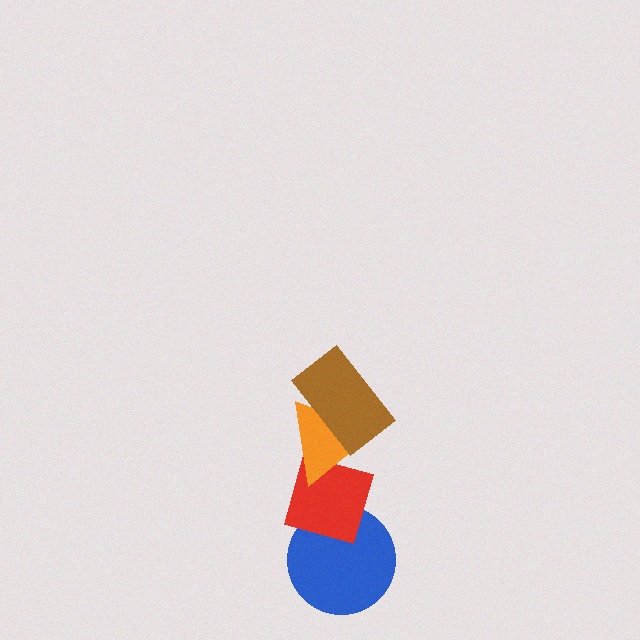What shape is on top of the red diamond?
The orange triangle is on top of the red diamond.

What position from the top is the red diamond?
The red diamond is 3rd from the top.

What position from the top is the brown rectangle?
The brown rectangle is 1st from the top.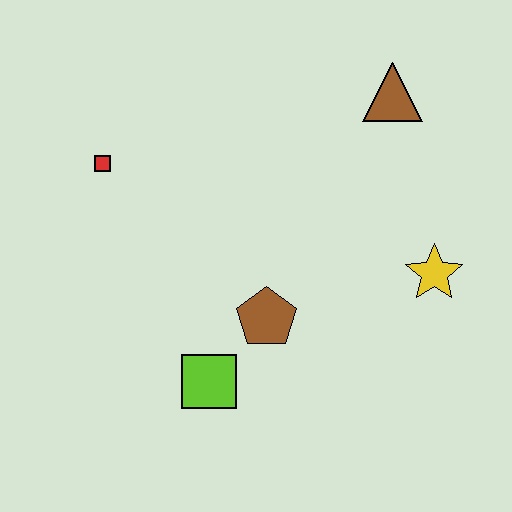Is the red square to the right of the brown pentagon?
No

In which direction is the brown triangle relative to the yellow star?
The brown triangle is above the yellow star.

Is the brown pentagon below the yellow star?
Yes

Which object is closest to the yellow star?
The brown pentagon is closest to the yellow star.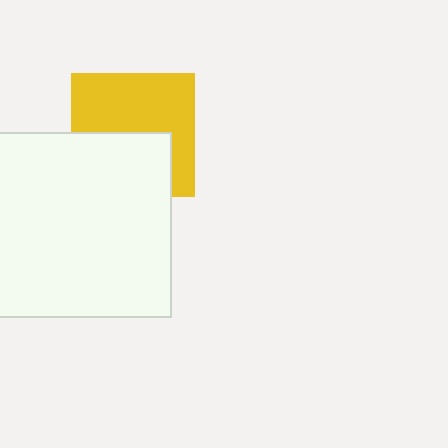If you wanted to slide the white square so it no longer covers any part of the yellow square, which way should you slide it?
Slide it down — that is the most direct way to separate the two shapes.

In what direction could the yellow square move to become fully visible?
The yellow square could move up. That would shift it out from behind the white square entirely.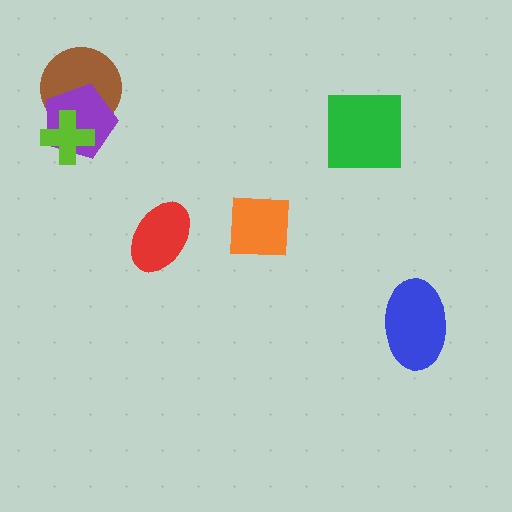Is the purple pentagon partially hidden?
Yes, it is partially covered by another shape.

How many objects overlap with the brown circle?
2 objects overlap with the brown circle.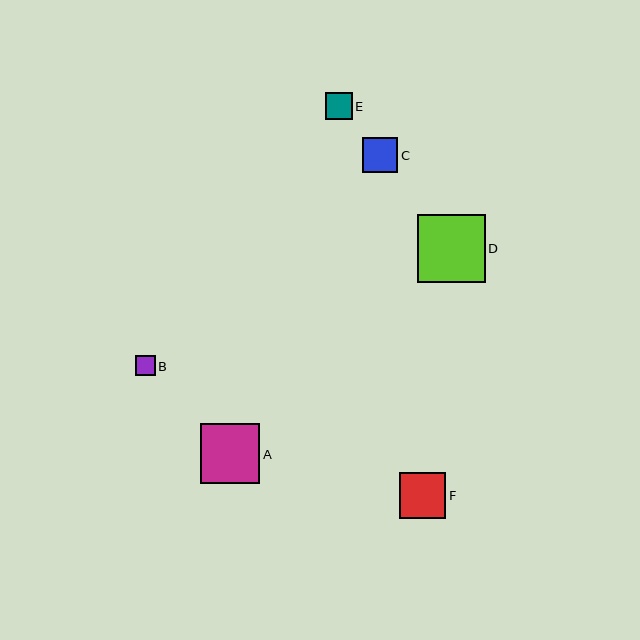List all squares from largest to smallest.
From largest to smallest: D, A, F, C, E, B.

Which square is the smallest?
Square B is the smallest with a size of approximately 20 pixels.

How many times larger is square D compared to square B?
Square D is approximately 3.4 times the size of square B.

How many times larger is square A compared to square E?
Square A is approximately 2.2 times the size of square E.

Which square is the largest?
Square D is the largest with a size of approximately 68 pixels.